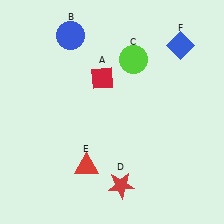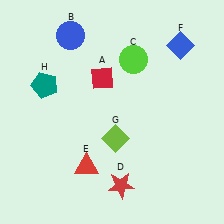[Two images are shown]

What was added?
A lime diamond (G), a teal pentagon (H) were added in Image 2.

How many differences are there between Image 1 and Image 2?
There are 2 differences between the two images.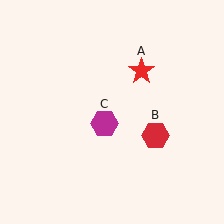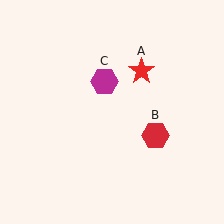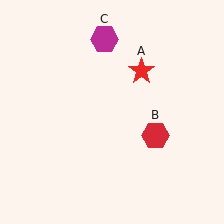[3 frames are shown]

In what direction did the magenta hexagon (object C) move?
The magenta hexagon (object C) moved up.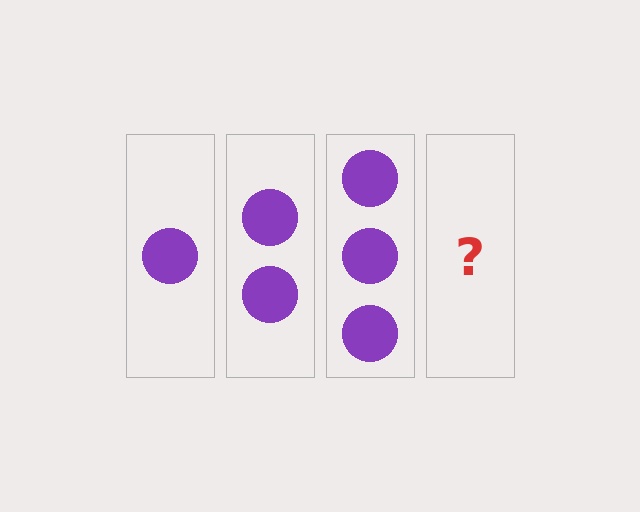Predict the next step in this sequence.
The next step is 4 circles.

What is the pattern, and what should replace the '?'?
The pattern is that each step adds one more circle. The '?' should be 4 circles.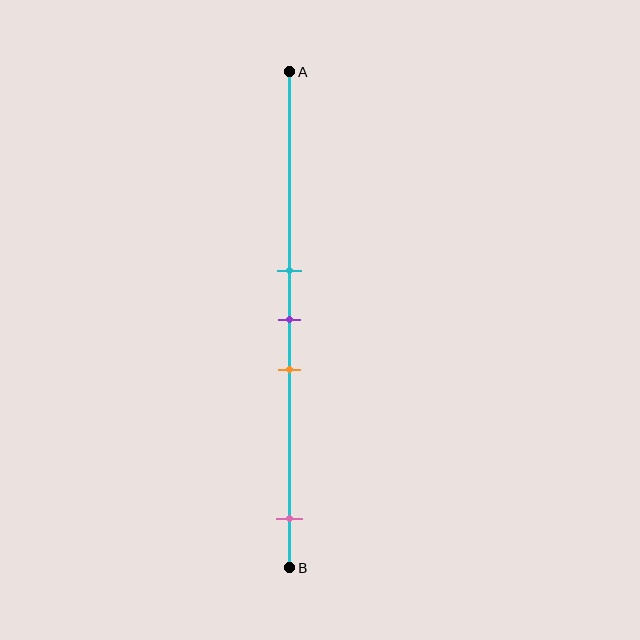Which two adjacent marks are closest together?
The cyan and purple marks are the closest adjacent pair.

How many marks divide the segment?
There are 4 marks dividing the segment.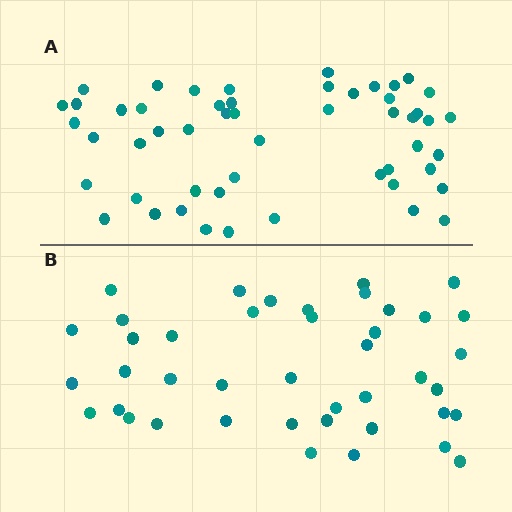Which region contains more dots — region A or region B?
Region A (the top region) has more dots.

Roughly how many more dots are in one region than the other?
Region A has roughly 10 or so more dots than region B.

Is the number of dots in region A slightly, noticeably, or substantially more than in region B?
Region A has only slightly more — the two regions are fairly close. The ratio is roughly 1.2 to 1.